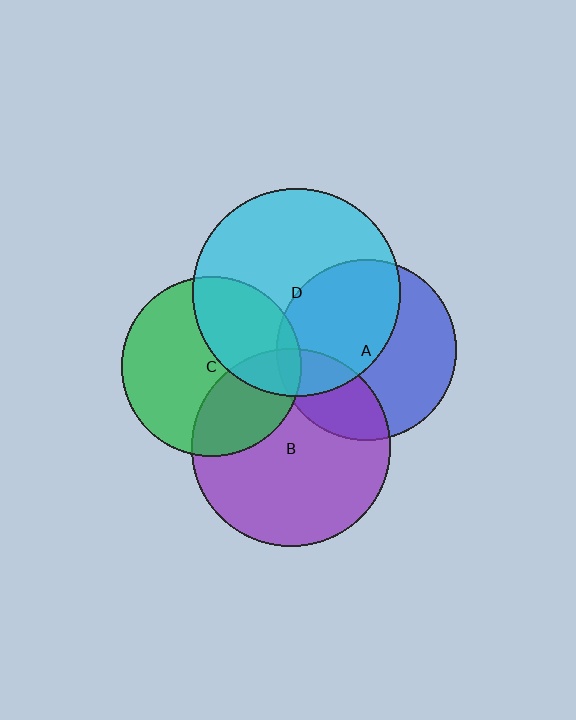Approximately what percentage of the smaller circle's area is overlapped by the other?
Approximately 25%.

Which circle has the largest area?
Circle D (cyan).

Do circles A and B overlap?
Yes.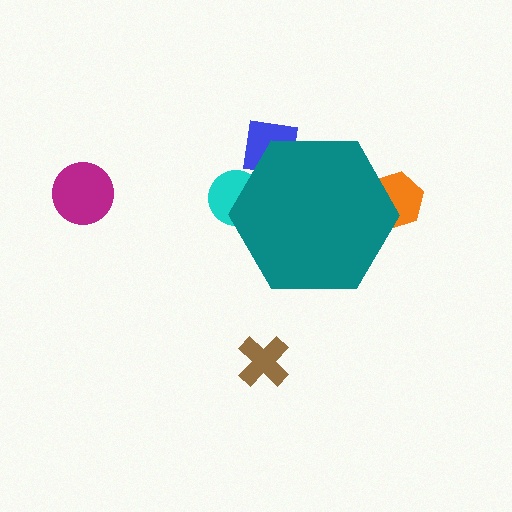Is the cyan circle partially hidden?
Yes, the cyan circle is partially hidden behind the teal hexagon.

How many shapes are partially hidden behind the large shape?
3 shapes are partially hidden.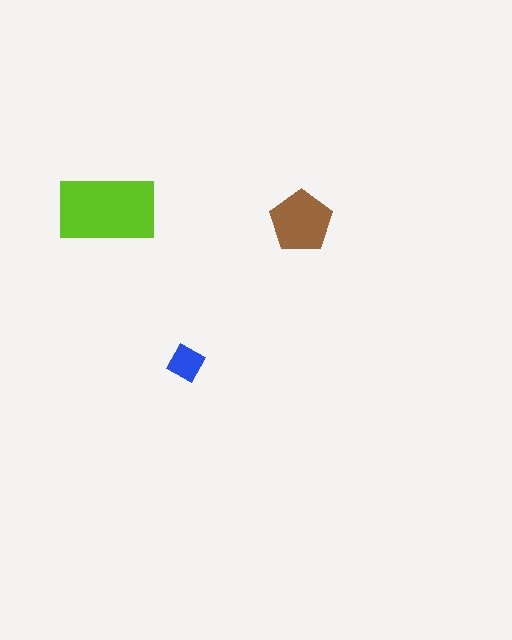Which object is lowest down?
The blue diamond is bottommost.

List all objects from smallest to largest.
The blue diamond, the brown pentagon, the lime rectangle.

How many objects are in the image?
There are 3 objects in the image.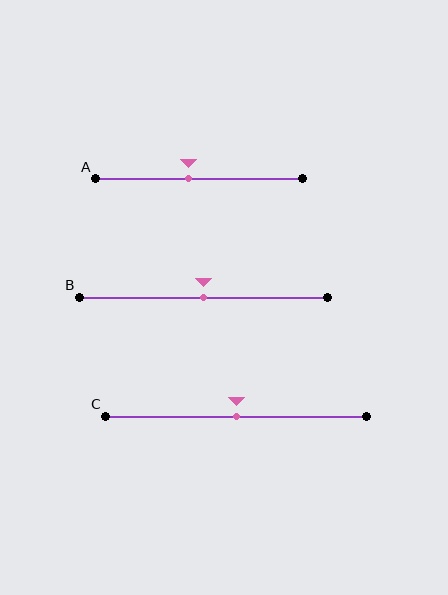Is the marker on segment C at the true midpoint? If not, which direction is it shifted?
Yes, the marker on segment C is at the true midpoint.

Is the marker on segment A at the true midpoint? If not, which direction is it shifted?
No, the marker on segment A is shifted to the left by about 5% of the segment length.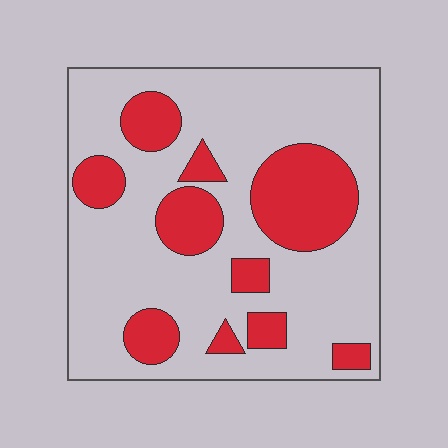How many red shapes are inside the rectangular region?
10.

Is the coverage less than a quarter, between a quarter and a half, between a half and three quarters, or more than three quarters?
Between a quarter and a half.